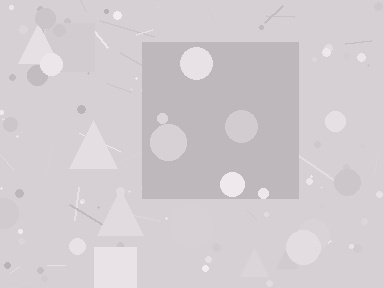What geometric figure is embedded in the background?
A square is embedded in the background.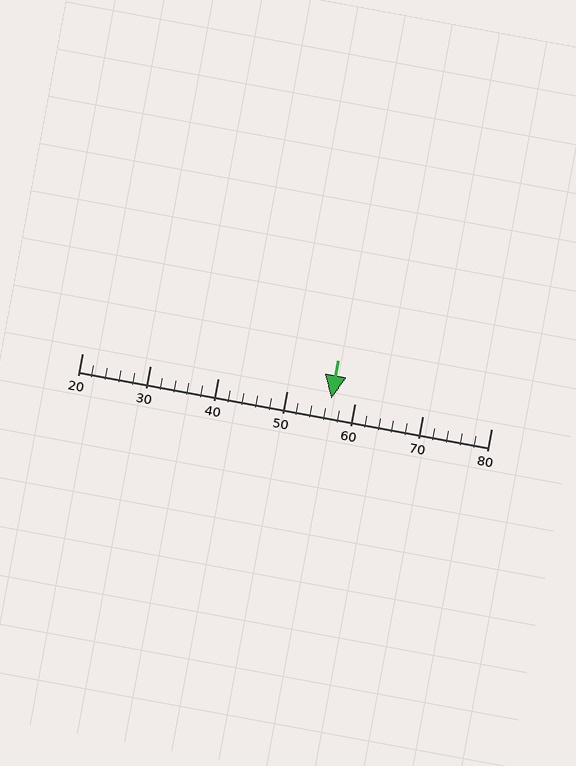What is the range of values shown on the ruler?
The ruler shows values from 20 to 80.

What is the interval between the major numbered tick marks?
The major tick marks are spaced 10 units apart.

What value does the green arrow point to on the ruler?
The green arrow points to approximately 57.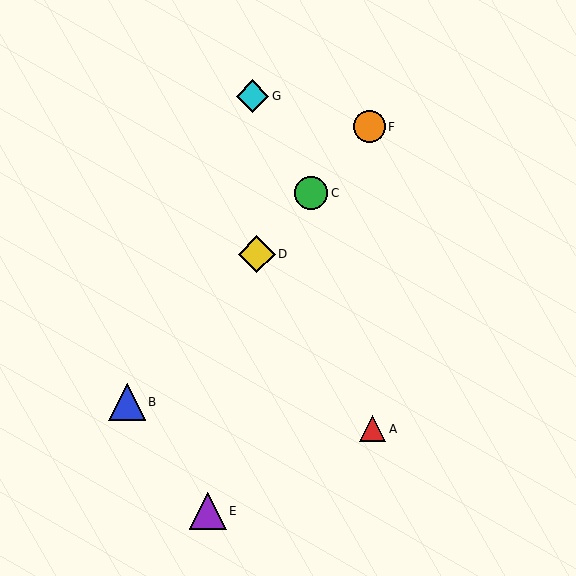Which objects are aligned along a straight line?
Objects B, C, D, F are aligned along a straight line.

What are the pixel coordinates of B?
Object B is at (127, 402).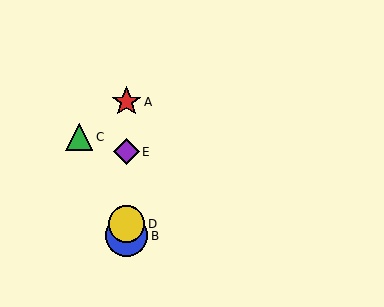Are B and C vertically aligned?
No, B is at x≈127 and C is at x≈79.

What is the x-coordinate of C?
Object C is at x≈79.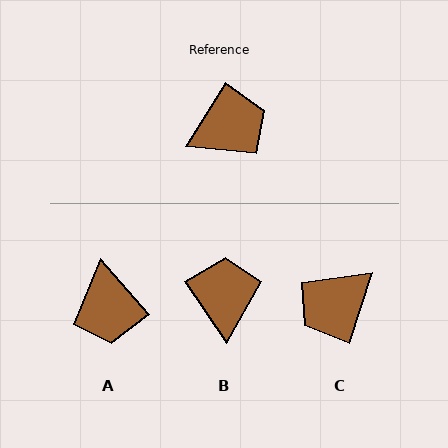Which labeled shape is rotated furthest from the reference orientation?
C, about 166 degrees away.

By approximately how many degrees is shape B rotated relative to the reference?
Approximately 66 degrees counter-clockwise.